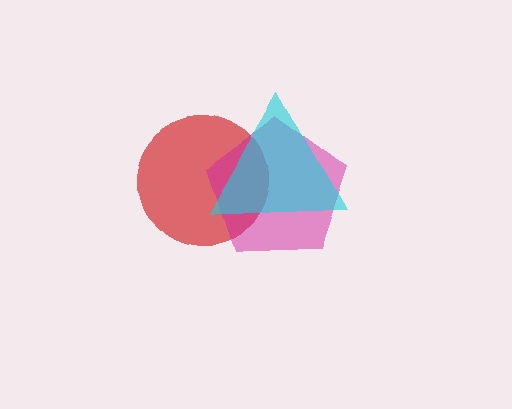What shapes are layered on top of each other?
The layered shapes are: a red circle, a magenta pentagon, a cyan triangle.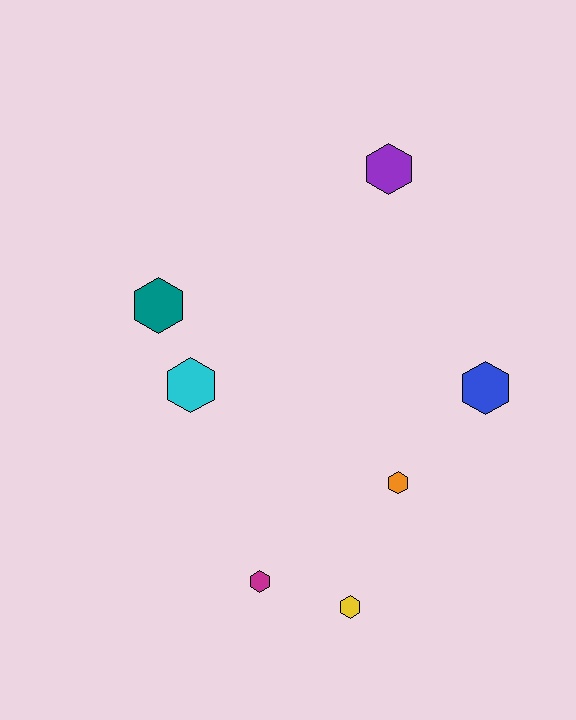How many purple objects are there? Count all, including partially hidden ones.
There is 1 purple object.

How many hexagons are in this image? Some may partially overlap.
There are 7 hexagons.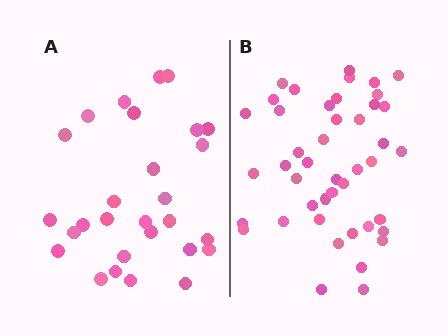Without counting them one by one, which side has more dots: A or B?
Region B (the right region) has more dots.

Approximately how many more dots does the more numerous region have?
Region B has approximately 15 more dots than region A.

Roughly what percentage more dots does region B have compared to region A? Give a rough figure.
About 55% more.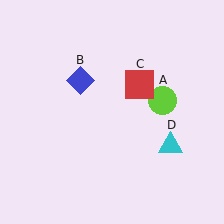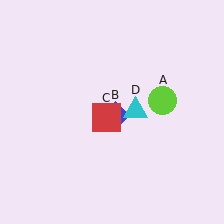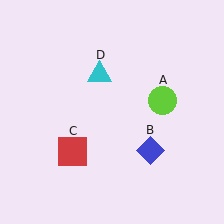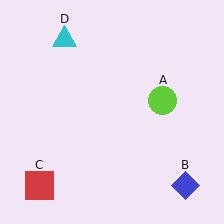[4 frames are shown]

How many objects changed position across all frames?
3 objects changed position: blue diamond (object B), red square (object C), cyan triangle (object D).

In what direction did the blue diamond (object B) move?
The blue diamond (object B) moved down and to the right.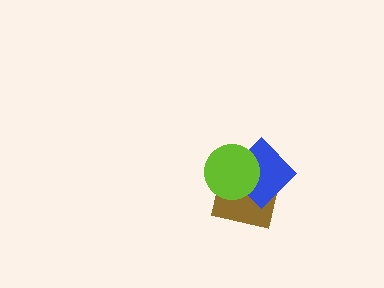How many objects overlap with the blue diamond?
2 objects overlap with the blue diamond.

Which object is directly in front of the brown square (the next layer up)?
The blue diamond is directly in front of the brown square.